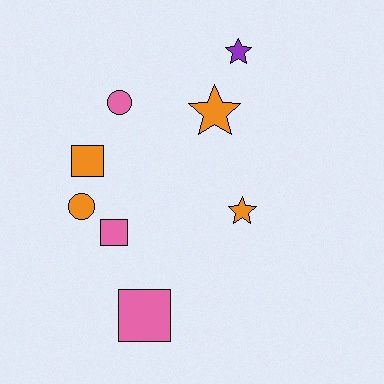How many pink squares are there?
There are 2 pink squares.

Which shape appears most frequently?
Star, with 3 objects.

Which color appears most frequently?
Orange, with 4 objects.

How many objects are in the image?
There are 8 objects.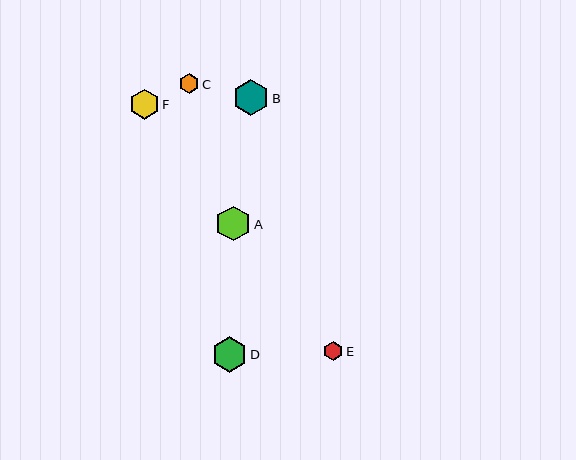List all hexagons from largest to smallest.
From largest to smallest: B, D, A, F, C, E.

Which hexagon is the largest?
Hexagon B is the largest with a size of approximately 36 pixels.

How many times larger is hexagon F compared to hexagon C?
Hexagon F is approximately 1.5 times the size of hexagon C.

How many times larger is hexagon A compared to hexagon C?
Hexagon A is approximately 1.8 times the size of hexagon C.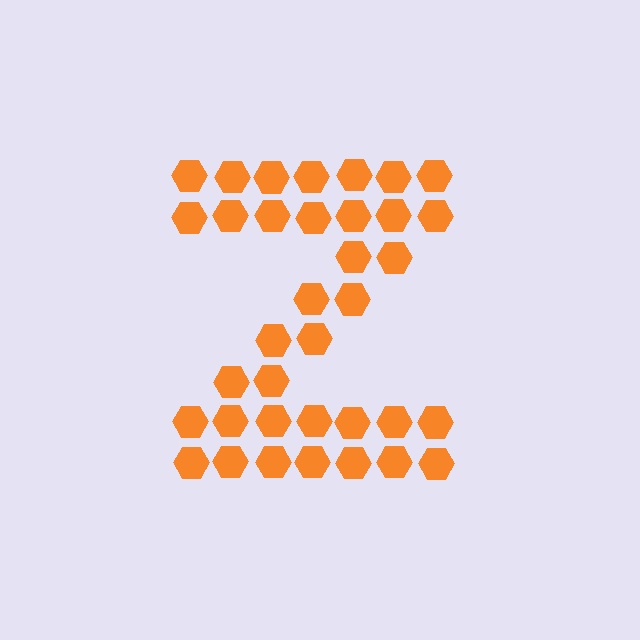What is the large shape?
The large shape is the letter Z.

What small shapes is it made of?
It is made of small hexagons.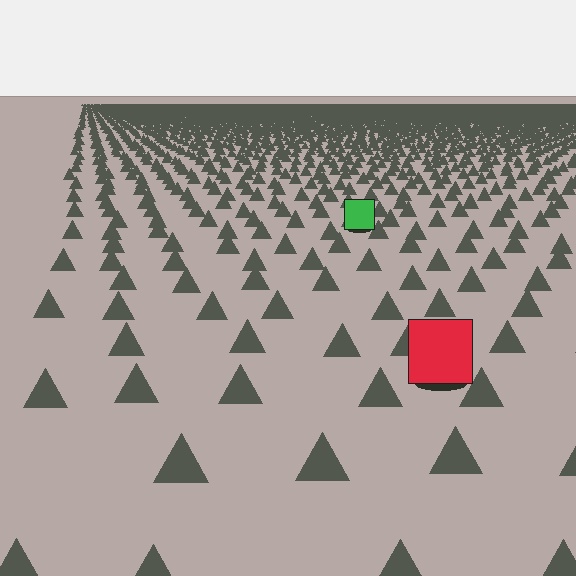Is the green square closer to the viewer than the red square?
No. The red square is closer — you can tell from the texture gradient: the ground texture is coarser near it.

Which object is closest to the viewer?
The red square is closest. The texture marks near it are larger and more spread out.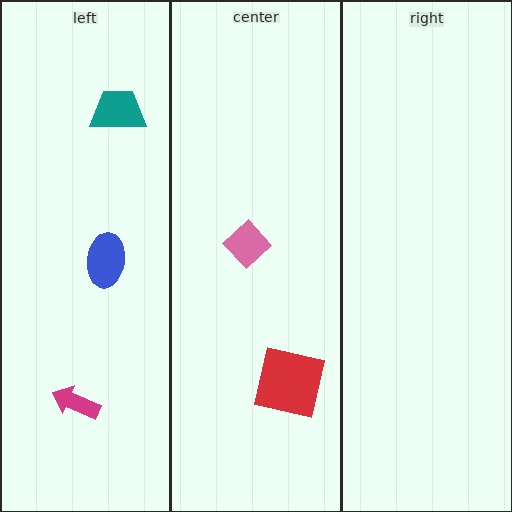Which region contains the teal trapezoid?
The left region.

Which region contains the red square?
The center region.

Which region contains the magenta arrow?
The left region.